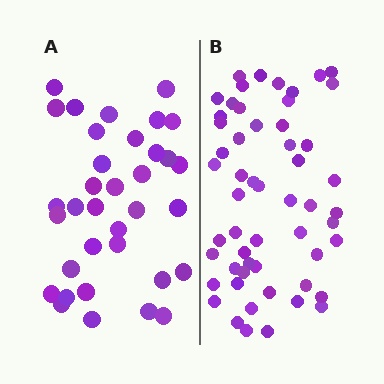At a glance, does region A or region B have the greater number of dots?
Region B (the right region) has more dots.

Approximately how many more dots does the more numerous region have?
Region B has approximately 20 more dots than region A.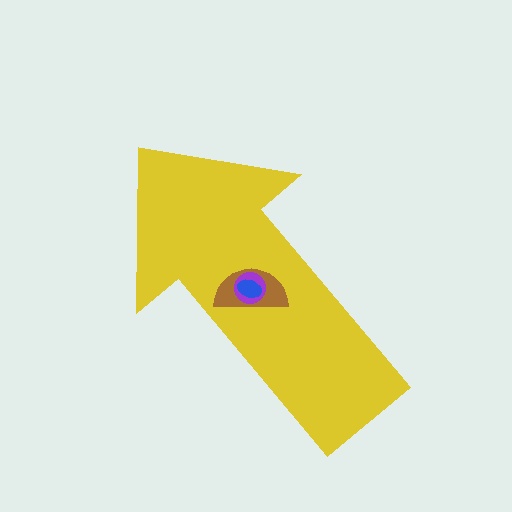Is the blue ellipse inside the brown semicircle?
Yes.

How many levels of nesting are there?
4.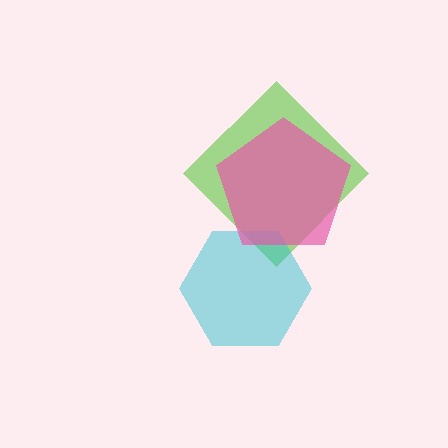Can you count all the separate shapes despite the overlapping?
Yes, there are 3 separate shapes.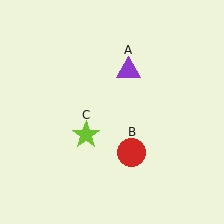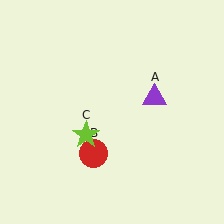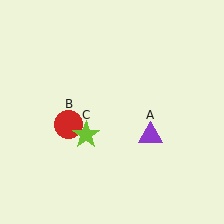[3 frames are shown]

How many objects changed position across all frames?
2 objects changed position: purple triangle (object A), red circle (object B).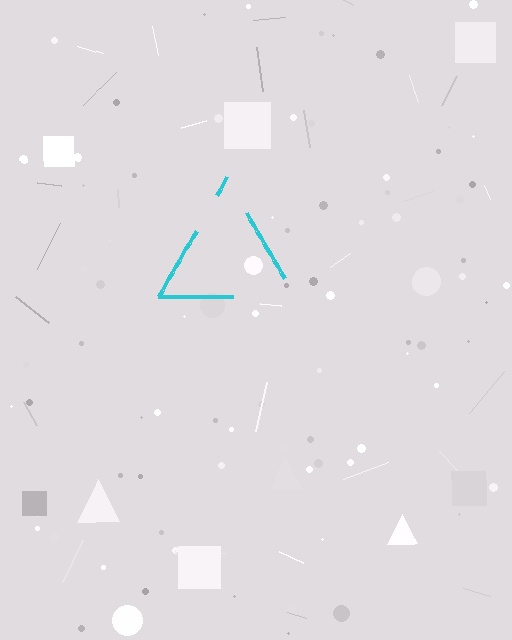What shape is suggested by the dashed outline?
The dashed outline suggests a triangle.